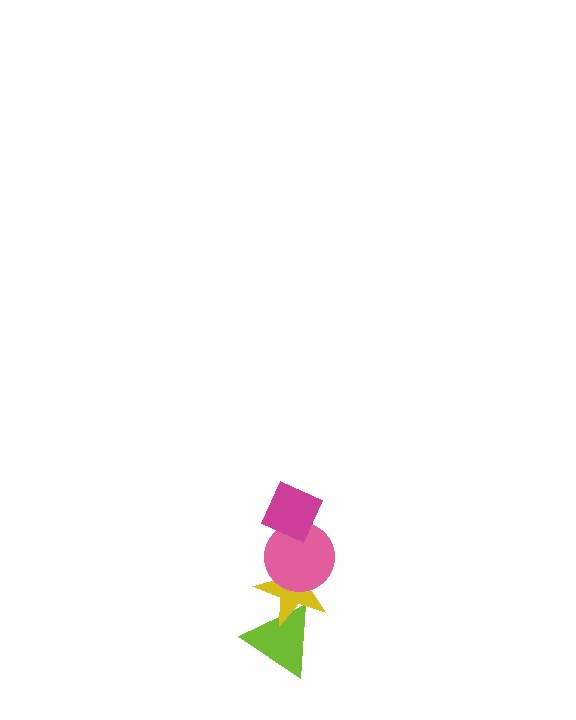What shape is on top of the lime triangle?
The yellow star is on top of the lime triangle.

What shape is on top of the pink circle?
The magenta diamond is on top of the pink circle.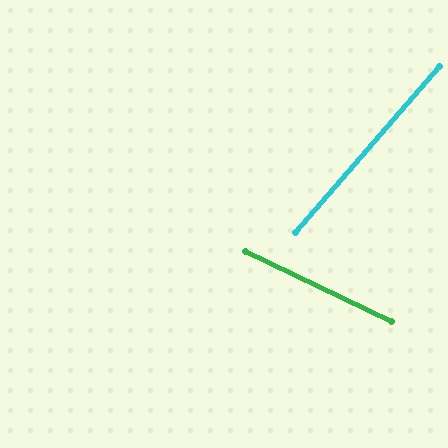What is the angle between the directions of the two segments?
Approximately 75 degrees.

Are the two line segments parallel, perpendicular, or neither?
Neither parallel nor perpendicular — they differ by about 75°.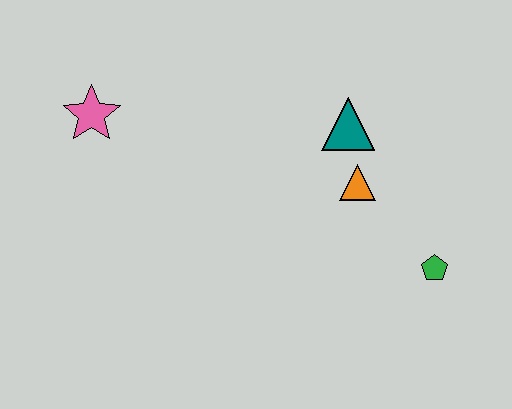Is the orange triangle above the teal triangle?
No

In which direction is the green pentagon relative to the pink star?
The green pentagon is to the right of the pink star.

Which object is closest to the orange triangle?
The teal triangle is closest to the orange triangle.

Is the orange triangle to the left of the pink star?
No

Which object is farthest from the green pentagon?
The pink star is farthest from the green pentagon.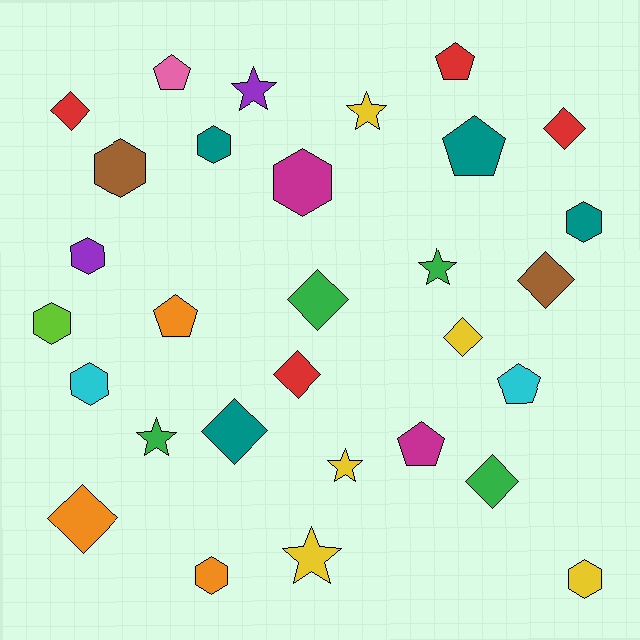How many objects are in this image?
There are 30 objects.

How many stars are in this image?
There are 6 stars.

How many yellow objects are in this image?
There are 5 yellow objects.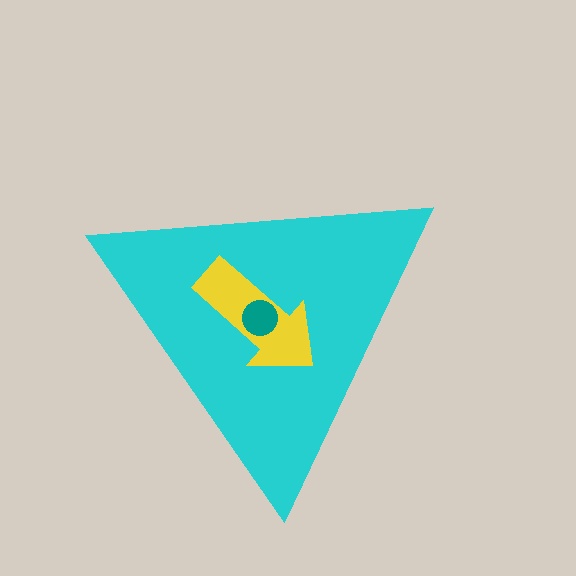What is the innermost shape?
The teal circle.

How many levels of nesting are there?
3.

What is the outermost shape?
The cyan triangle.